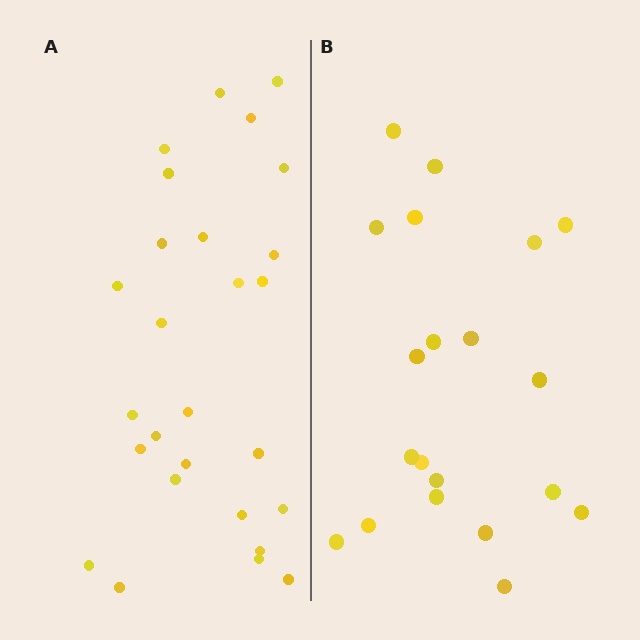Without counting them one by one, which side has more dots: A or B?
Region A (the left region) has more dots.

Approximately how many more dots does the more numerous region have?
Region A has roughly 8 or so more dots than region B.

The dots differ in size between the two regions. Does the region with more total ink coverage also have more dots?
No. Region B has more total ink coverage because its dots are larger, but region A actually contains more individual dots. Total area can be misleading — the number of items is what matters here.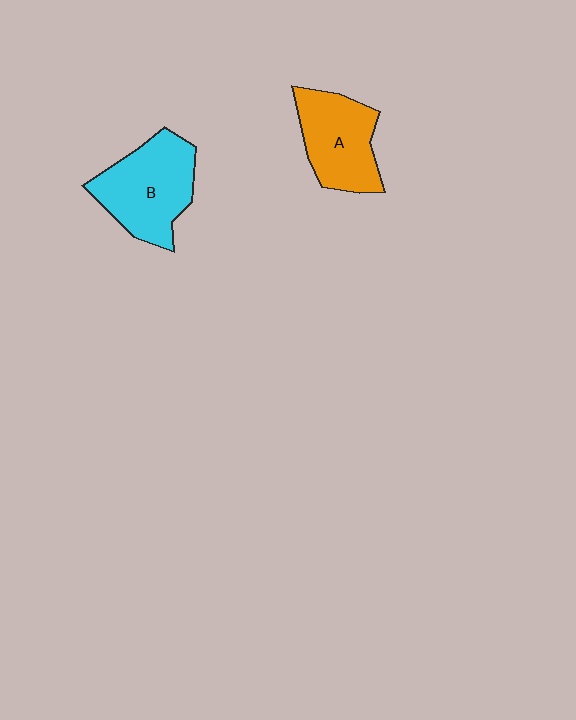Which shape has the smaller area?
Shape A (orange).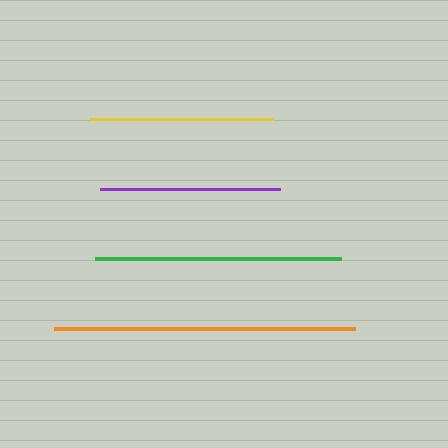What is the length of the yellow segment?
The yellow segment is approximately 183 pixels long.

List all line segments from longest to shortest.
From longest to shortest: orange, green, yellow, purple.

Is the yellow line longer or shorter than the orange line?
The orange line is longer than the yellow line.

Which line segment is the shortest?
The purple line is the shortest at approximately 180 pixels.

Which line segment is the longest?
The orange line is the longest at approximately 301 pixels.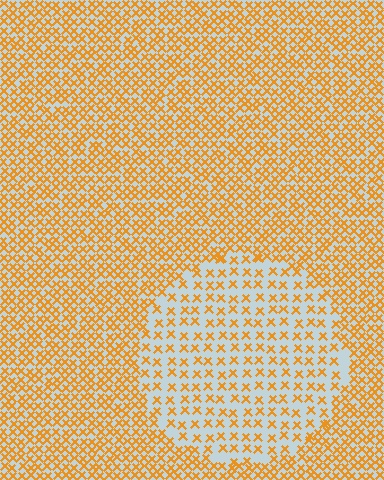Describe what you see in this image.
The image contains small orange elements arranged at two different densities. A circle-shaped region is visible where the elements are less densely packed than the surrounding area.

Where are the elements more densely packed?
The elements are more densely packed outside the circle boundary.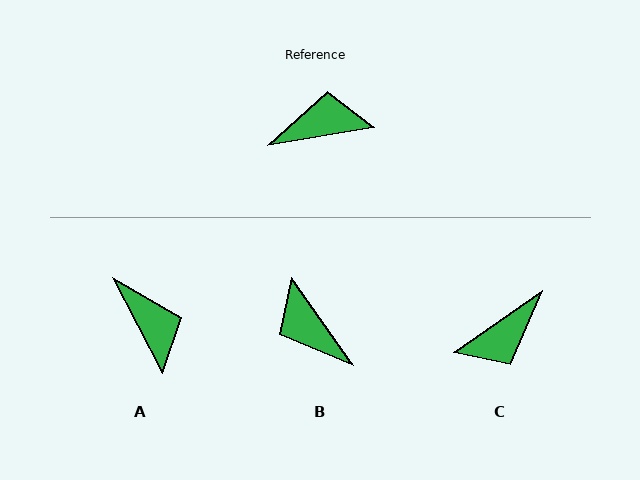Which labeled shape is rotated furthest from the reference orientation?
C, about 155 degrees away.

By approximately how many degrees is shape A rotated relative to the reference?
Approximately 72 degrees clockwise.